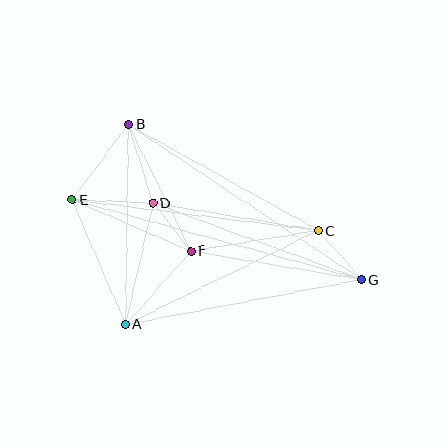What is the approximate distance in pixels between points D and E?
The distance between D and E is approximately 81 pixels.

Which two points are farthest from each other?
Points E and G are farthest from each other.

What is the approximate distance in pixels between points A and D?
The distance between A and D is approximately 124 pixels.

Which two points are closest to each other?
Points D and F are closest to each other.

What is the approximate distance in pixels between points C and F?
The distance between C and F is approximately 129 pixels.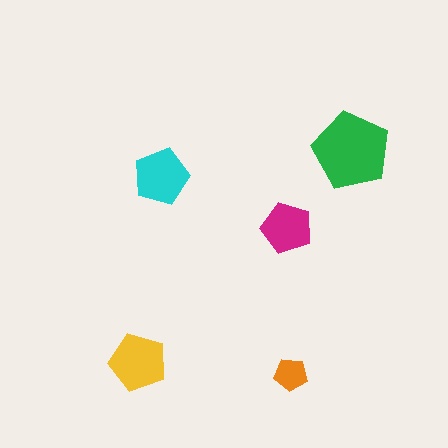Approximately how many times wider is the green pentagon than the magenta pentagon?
About 1.5 times wider.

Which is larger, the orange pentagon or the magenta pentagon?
The magenta one.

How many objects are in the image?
There are 5 objects in the image.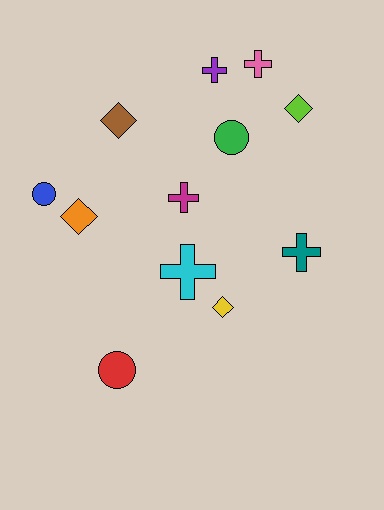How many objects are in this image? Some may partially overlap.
There are 12 objects.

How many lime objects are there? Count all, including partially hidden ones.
There is 1 lime object.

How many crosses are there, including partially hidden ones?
There are 5 crosses.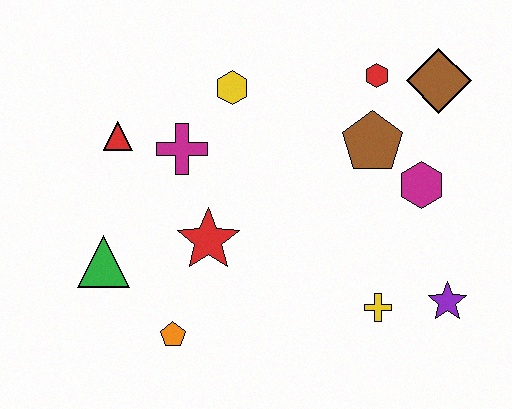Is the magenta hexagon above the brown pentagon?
No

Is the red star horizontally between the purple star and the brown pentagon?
No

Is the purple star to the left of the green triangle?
No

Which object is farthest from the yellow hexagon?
The purple star is farthest from the yellow hexagon.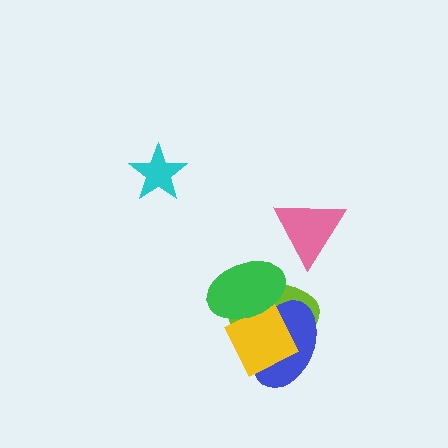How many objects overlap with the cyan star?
0 objects overlap with the cyan star.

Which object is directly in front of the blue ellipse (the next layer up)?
The yellow square is directly in front of the blue ellipse.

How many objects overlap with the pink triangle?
0 objects overlap with the pink triangle.